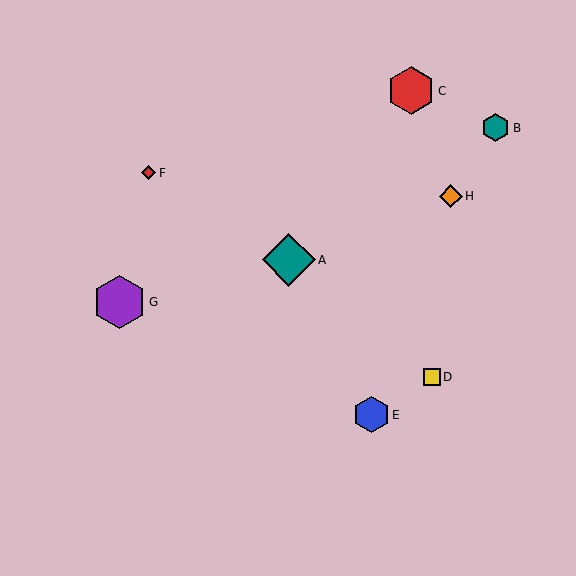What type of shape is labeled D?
Shape D is a yellow square.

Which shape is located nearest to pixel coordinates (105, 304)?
The purple hexagon (labeled G) at (119, 302) is nearest to that location.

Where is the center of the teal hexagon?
The center of the teal hexagon is at (496, 128).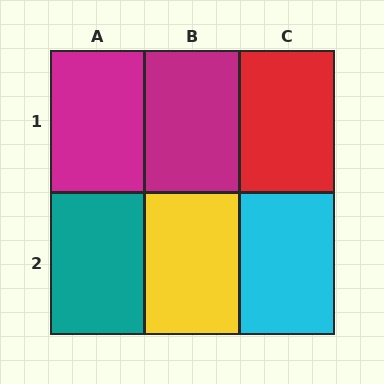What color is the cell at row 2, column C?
Cyan.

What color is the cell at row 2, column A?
Teal.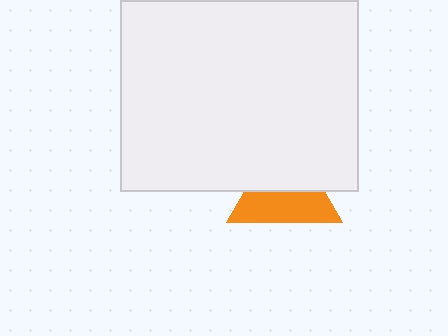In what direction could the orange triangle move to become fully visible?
The orange triangle could move down. That would shift it out from behind the white rectangle entirely.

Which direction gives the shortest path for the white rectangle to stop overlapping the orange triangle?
Moving up gives the shortest separation.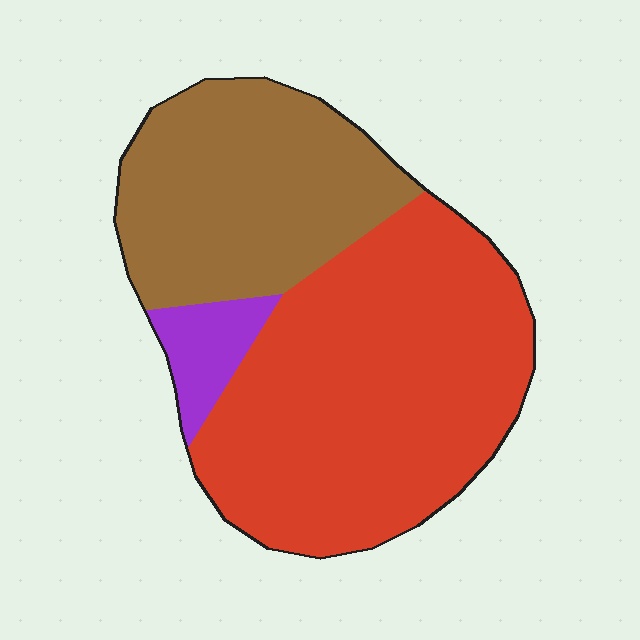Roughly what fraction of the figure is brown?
Brown covers about 35% of the figure.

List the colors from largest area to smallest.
From largest to smallest: red, brown, purple.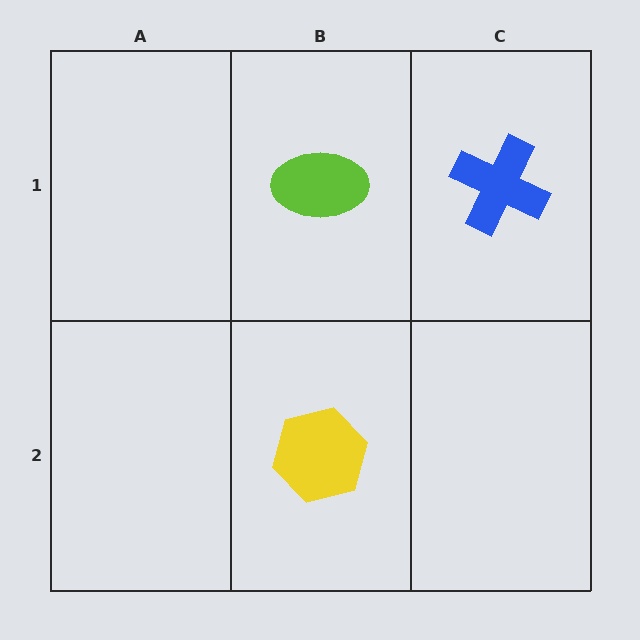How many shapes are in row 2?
1 shape.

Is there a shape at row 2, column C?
No, that cell is empty.